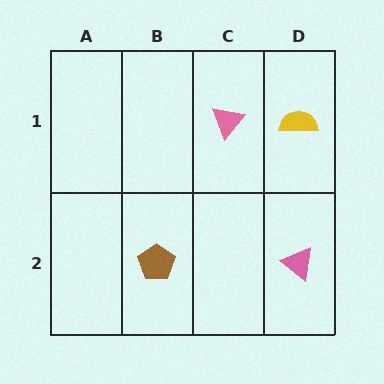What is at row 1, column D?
A yellow semicircle.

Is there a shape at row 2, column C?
No, that cell is empty.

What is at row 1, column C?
A pink triangle.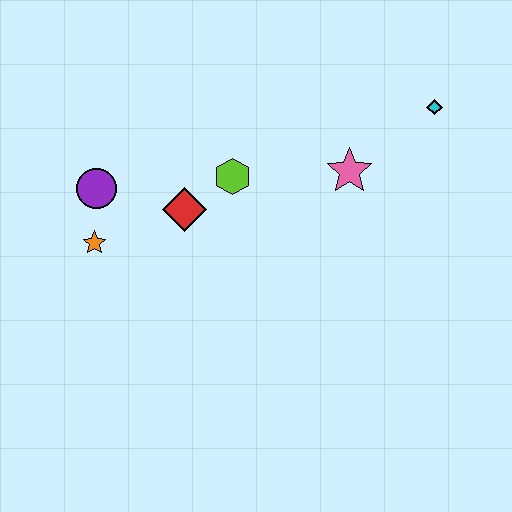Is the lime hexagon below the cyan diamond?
Yes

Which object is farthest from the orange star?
The cyan diamond is farthest from the orange star.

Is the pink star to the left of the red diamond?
No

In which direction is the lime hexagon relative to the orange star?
The lime hexagon is to the right of the orange star.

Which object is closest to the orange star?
The purple circle is closest to the orange star.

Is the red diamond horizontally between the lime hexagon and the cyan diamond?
No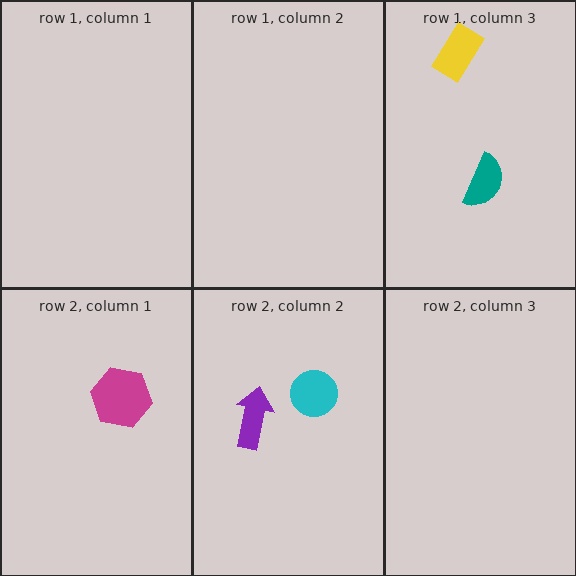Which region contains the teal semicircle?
The row 1, column 3 region.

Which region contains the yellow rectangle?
The row 1, column 3 region.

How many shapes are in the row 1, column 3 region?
2.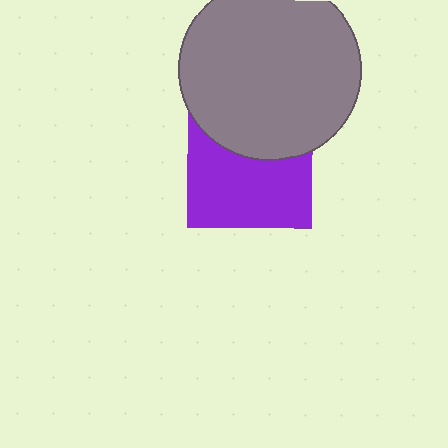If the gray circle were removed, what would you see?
You would see the complete purple square.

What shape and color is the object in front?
The object in front is a gray circle.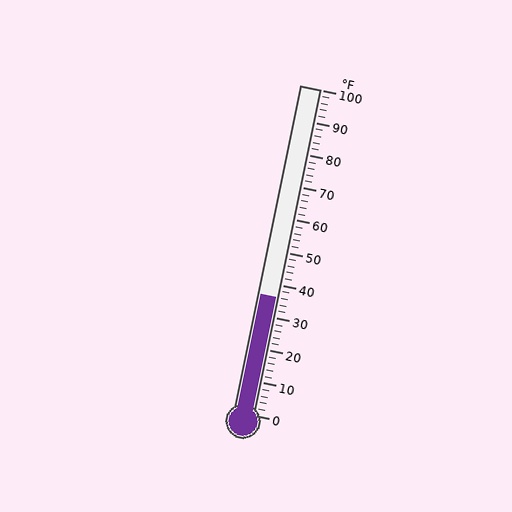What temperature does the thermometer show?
The thermometer shows approximately 36°F.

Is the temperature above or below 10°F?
The temperature is above 10°F.